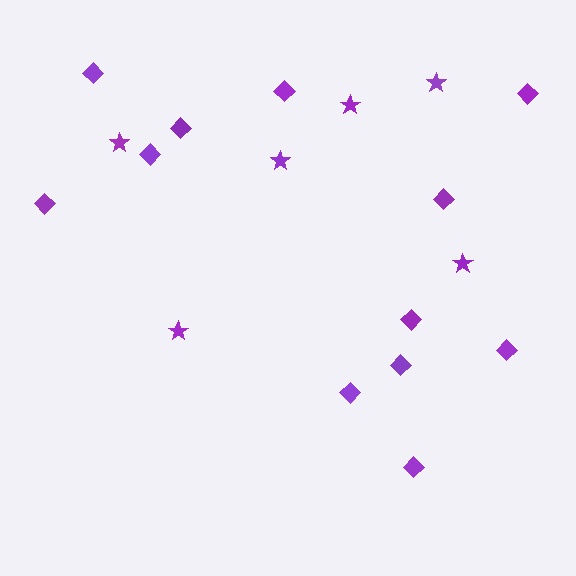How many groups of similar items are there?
There are 2 groups: one group of stars (6) and one group of diamonds (12).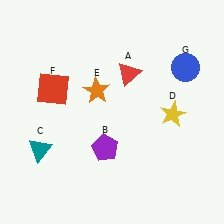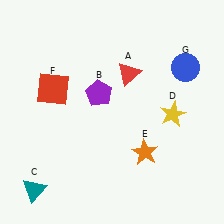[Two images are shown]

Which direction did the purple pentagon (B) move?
The purple pentagon (B) moved up.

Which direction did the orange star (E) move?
The orange star (E) moved down.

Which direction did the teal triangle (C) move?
The teal triangle (C) moved down.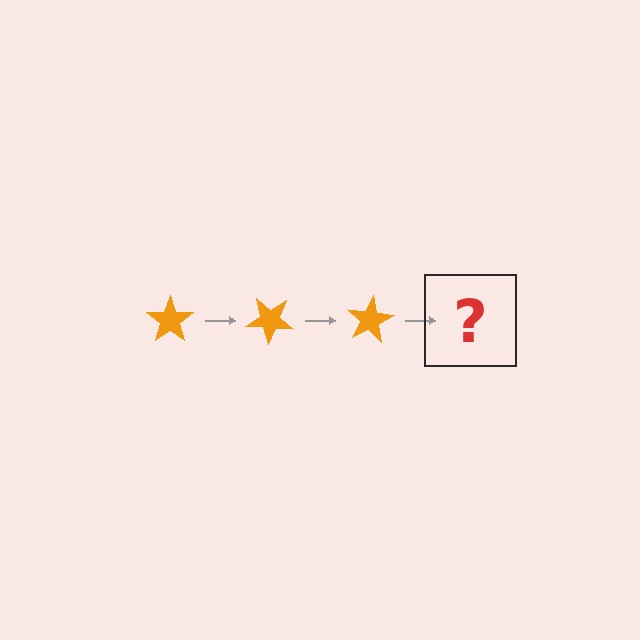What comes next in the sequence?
The next element should be an orange star rotated 120 degrees.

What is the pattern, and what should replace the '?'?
The pattern is that the star rotates 40 degrees each step. The '?' should be an orange star rotated 120 degrees.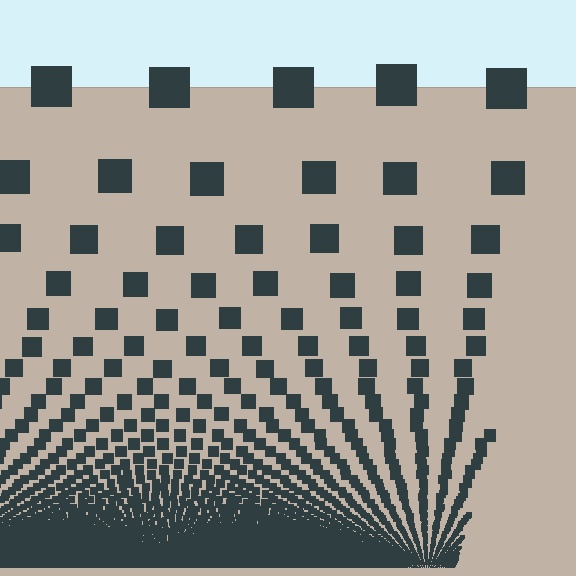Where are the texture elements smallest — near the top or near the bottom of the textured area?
Near the bottom.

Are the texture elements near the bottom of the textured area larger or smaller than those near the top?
Smaller. The gradient is inverted — elements near the bottom are smaller and denser.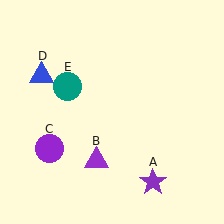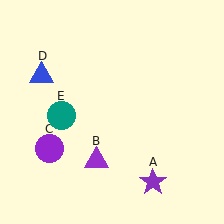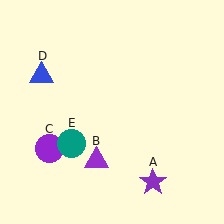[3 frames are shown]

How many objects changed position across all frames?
1 object changed position: teal circle (object E).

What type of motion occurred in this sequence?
The teal circle (object E) rotated counterclockwise around the center of the scene.